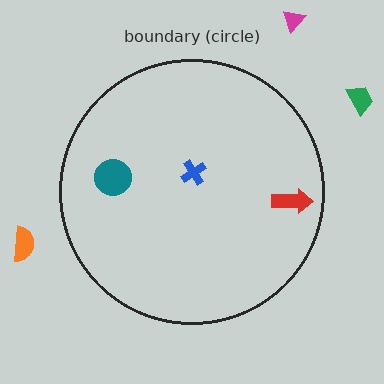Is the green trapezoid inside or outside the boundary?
Outside.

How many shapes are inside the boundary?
3 inside, 3 outside.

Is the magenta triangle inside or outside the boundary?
Outside.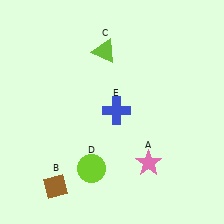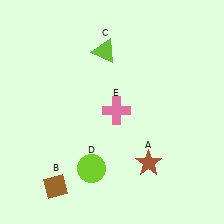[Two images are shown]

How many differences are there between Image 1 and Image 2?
There are 2 differences between the two images.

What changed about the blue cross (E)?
In Image 1, E is blue. In Image 2, it changed to pink.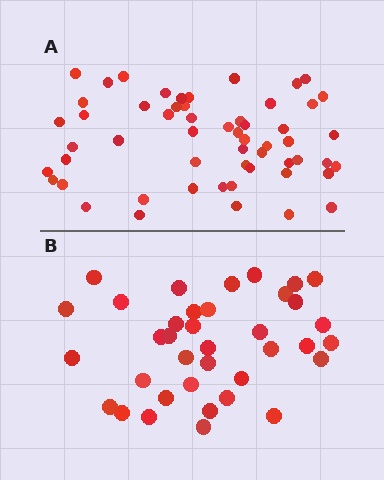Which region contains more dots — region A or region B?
Region A (the top region) has more dots.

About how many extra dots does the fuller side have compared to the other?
Region A has approximately 20 more dots than region B.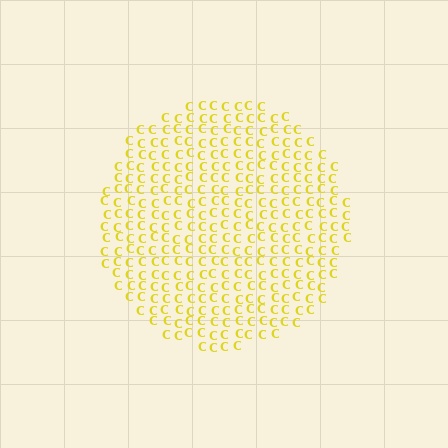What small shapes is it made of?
It is made of small letter C's.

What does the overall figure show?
The overall figure shows a circle.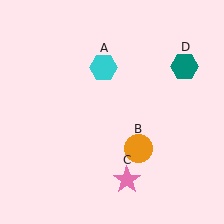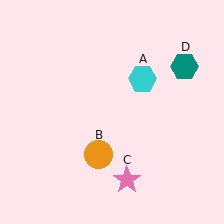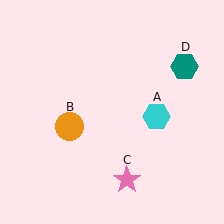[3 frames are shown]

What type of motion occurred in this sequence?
The cyan hexagon (object A), orange circle (object B) rotated clockwise around the center of the scene.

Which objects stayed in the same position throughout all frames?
Pink star (object C) and teal hexagon (object D) remained stationary.